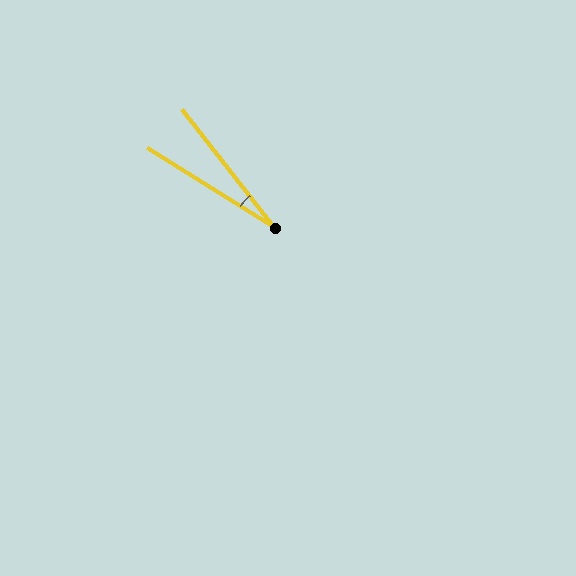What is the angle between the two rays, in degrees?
Approximately 20 degrees.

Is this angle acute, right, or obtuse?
It is acute.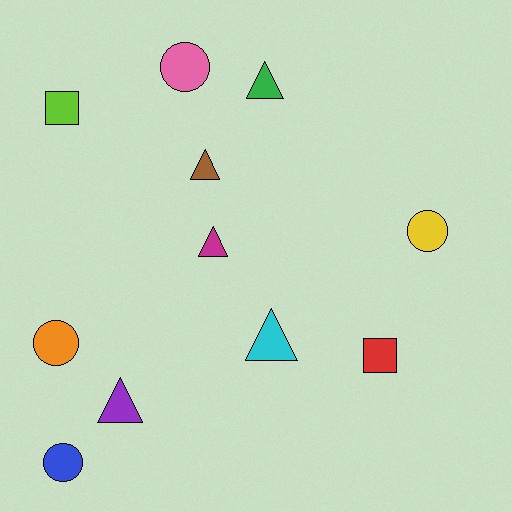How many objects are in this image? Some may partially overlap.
There are 11 objects.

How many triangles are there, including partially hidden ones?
There are 5 triangles.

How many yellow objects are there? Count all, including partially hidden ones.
There is 1 yellow object.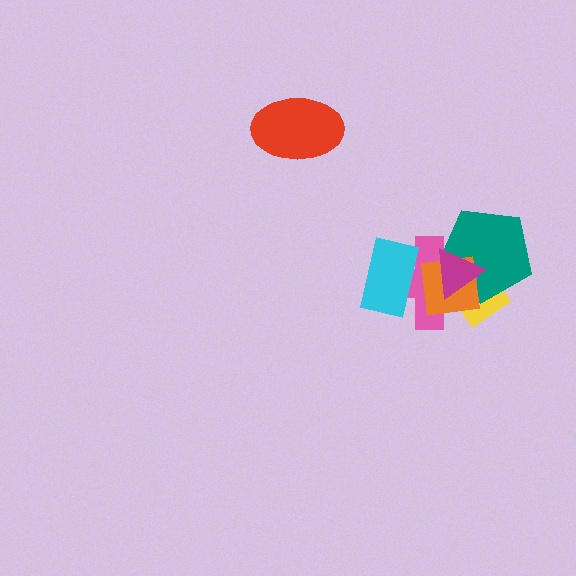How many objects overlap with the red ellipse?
0 objects overlap with the red ellipse.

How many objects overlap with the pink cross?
5 objects overlap with the pink cross.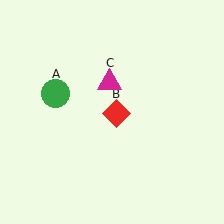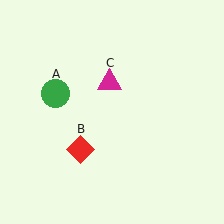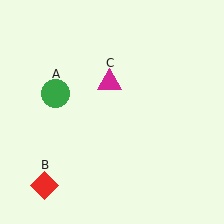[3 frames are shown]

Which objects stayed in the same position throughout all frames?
Green circle (object A) and magenta triangle (object C) remained stationary.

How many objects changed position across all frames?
1 object changed position: red diamond (object B).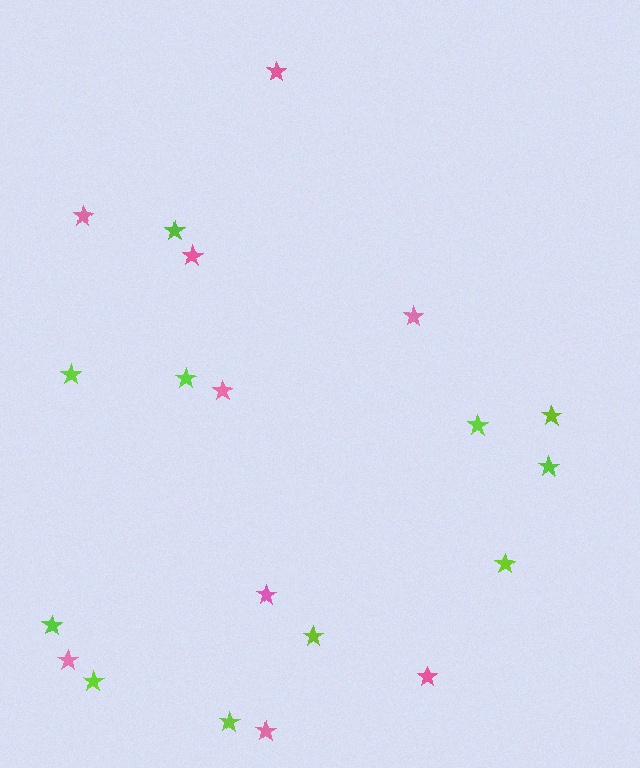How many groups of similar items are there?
There are 2 groups: one group of lime stars (11) and one group of pink stars (9).